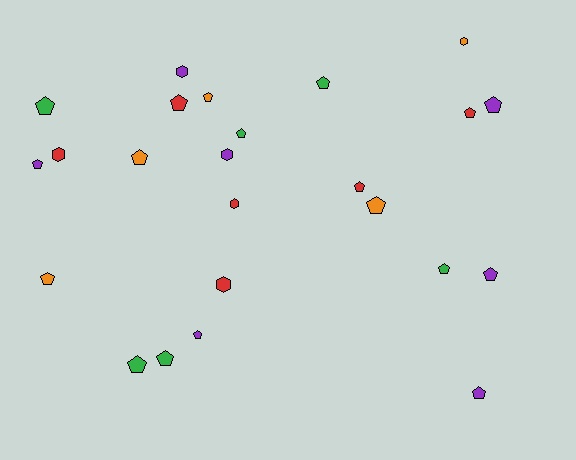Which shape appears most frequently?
Pentagon, with 18 objects.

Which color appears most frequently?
Purple, with 7 objects.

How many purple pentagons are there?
There are 5 purple pentagons.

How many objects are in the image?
There are 24 objects.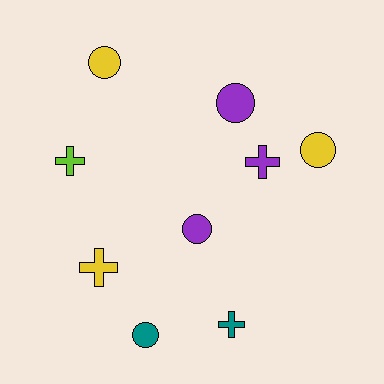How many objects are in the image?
There are 9 objects.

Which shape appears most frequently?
Circle, with 5 objects.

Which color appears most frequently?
Yellow, with 3 objects.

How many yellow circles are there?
There are 2 yellow circles.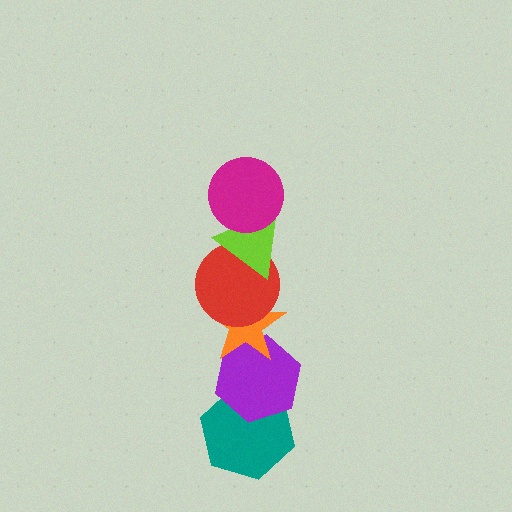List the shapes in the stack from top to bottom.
From top to bottom: the magenta circle, the lime triangle, the red circle, the orange star, the purple hexagon, the teal hexagon.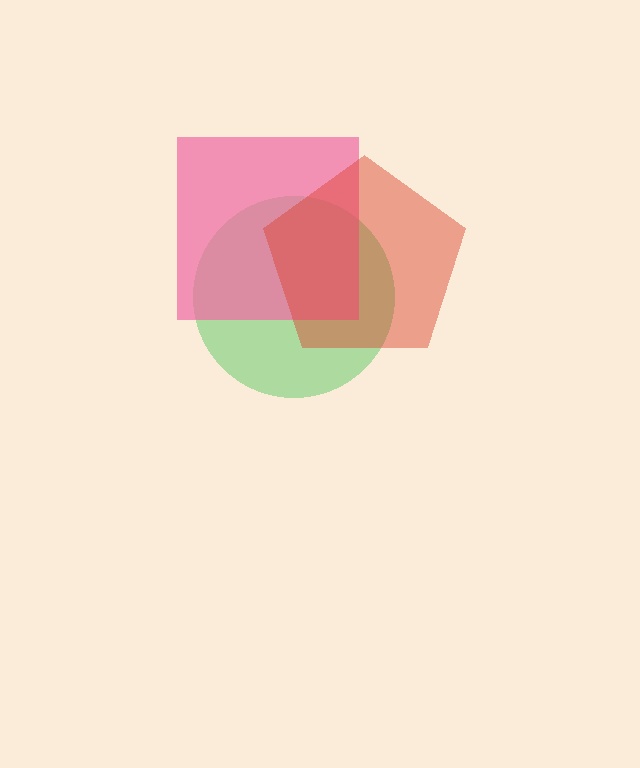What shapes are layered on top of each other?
The layered shapes are: a green circle, a pink square, a red pentagon.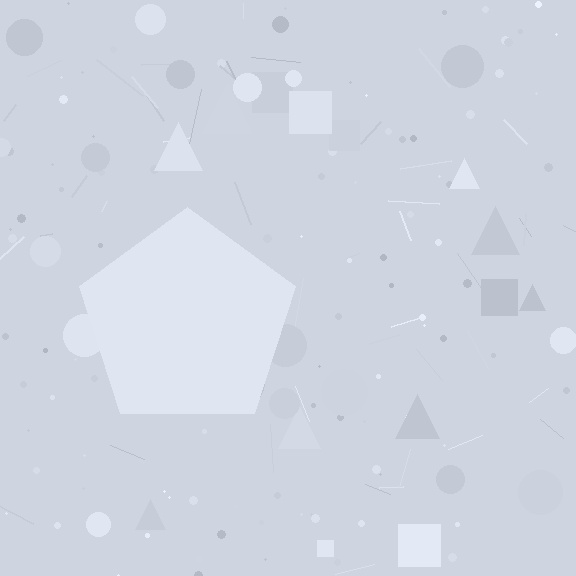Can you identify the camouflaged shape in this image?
The camouflaged shape is a pentagon.